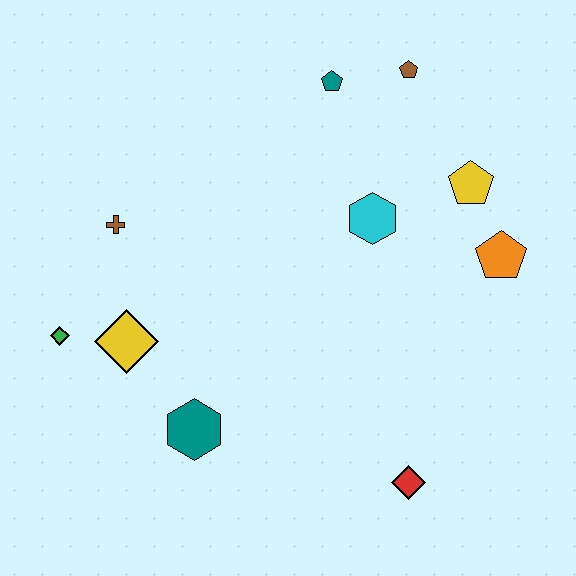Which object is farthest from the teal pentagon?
The red diamond is farthest from the teal pentagon.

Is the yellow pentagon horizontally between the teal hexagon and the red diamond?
No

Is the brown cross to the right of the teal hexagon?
No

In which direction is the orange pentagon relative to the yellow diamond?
The orange pentagon is to the right of the yellow diamond.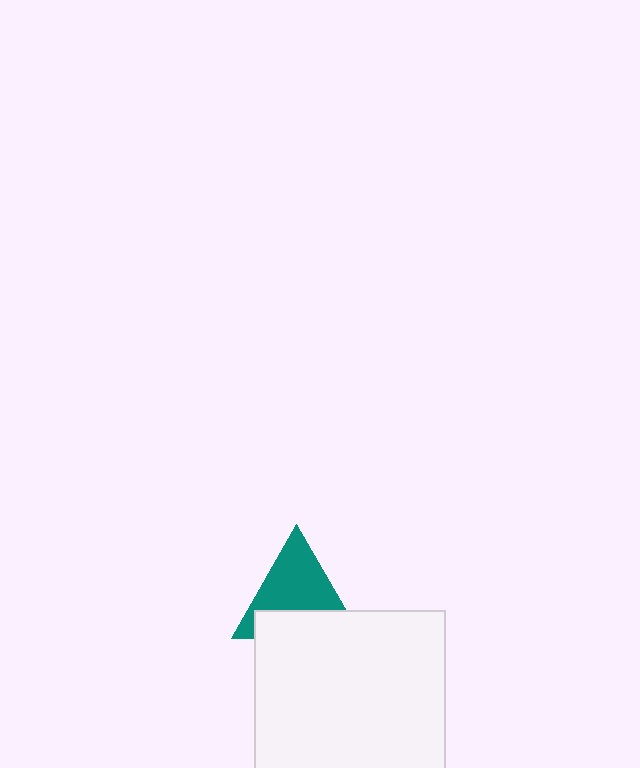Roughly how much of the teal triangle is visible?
About half of it is visible (roughly 61%).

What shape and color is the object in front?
The object in front is a white rectangle.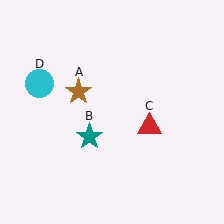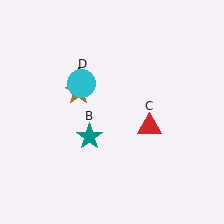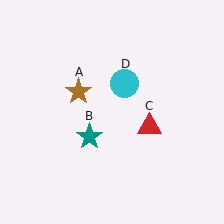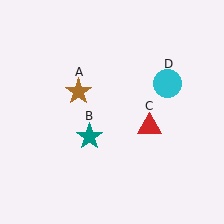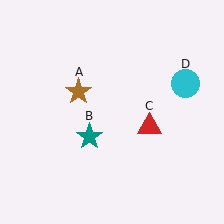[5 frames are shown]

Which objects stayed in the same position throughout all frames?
Brown star (object A) and teal star (object B) and red triangle (object C) remained stationary.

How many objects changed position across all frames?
1 object changed position: cyan circle (object D).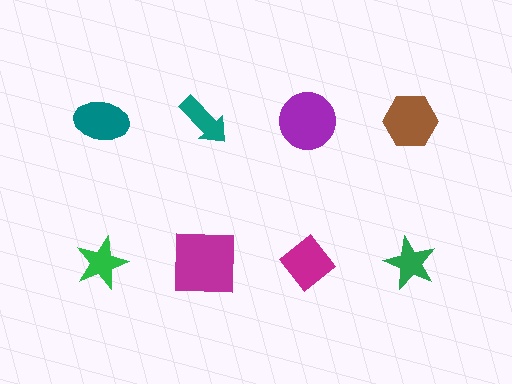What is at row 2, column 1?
A green star.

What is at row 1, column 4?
A brown hexagon.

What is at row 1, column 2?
A teal arrow.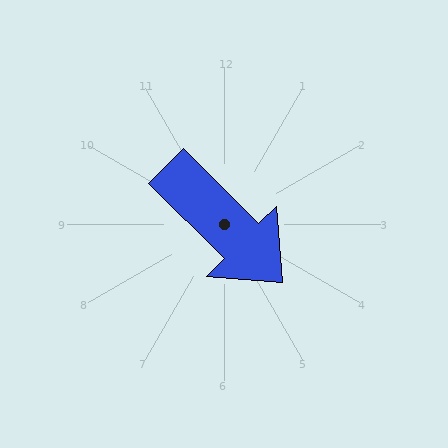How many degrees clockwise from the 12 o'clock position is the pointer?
Approximately 135 degrees.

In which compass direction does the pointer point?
Southeast.